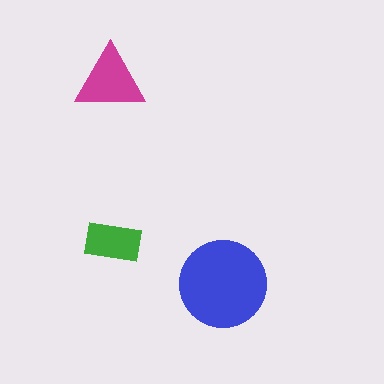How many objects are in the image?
There are 3 objects in the image.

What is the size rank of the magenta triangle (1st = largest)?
2nd.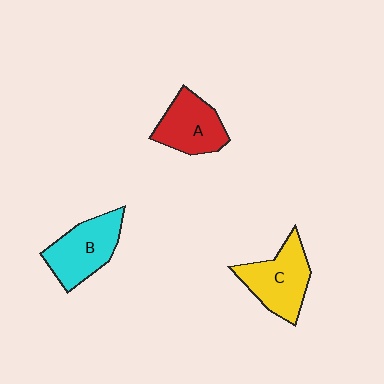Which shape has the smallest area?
Shape A (red).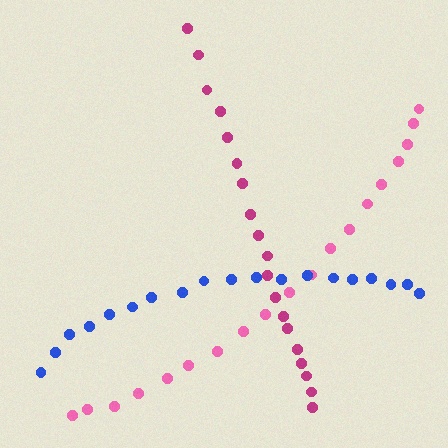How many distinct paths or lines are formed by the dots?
There are 3 distinct paths.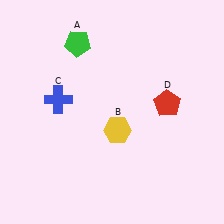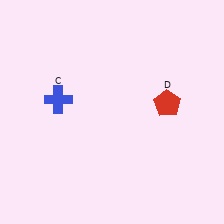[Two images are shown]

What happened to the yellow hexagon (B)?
The yellow hexagon (B) was removed in Image 2. It was in the bottom-right area of Image 1.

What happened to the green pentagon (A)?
The green pentagon (A) was removed in Image 2. It was in the top-left area of Image 1.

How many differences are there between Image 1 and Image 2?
There are 2 differences between the two images.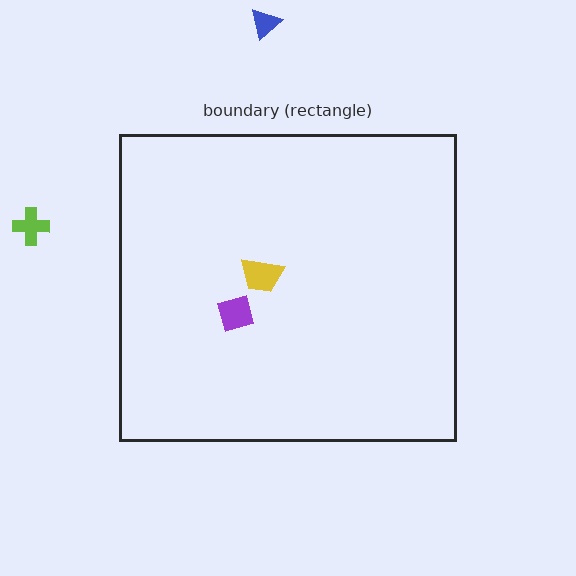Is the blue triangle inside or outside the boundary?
Outside.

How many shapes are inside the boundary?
2 inside, 2 outside.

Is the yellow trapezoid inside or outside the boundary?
Inside.